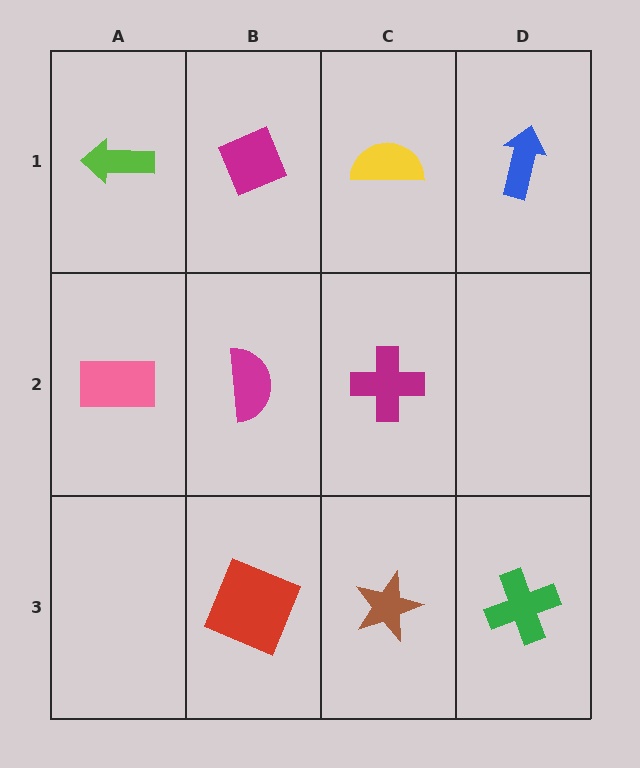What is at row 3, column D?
A green cross.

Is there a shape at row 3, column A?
No, that cell is empty.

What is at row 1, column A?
A lime arrow.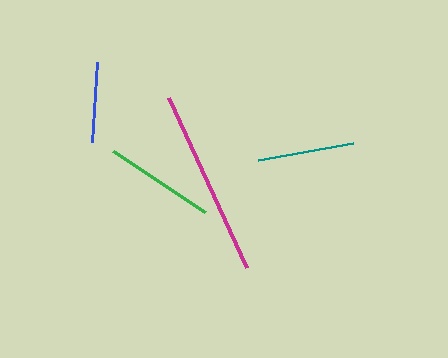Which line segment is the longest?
The magenta line is the longest at approximately 187 pixels.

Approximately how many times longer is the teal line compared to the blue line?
The teal line is approximately 1.2 times the length of the blue line.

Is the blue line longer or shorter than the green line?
The green line is longer than the blue line.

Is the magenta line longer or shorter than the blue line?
The magenta line is longer than the blue line.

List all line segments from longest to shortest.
From longest to shortest: magenta, green, teal, blue.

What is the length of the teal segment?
The teal segment is approximately 97 pixels long.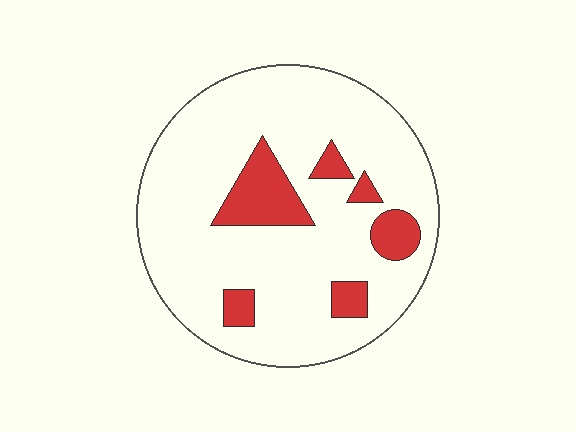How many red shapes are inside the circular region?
6.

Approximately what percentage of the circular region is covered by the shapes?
Approximately 15%.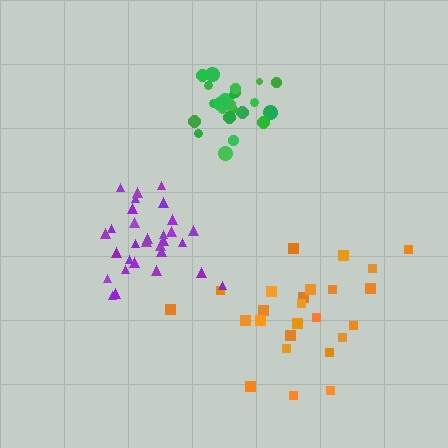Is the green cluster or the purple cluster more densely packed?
Green.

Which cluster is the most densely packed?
Green.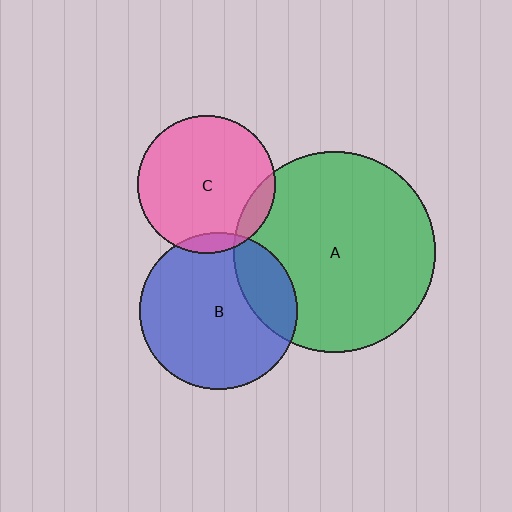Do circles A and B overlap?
Yes.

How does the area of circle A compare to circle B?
Approximately 1.6 times.